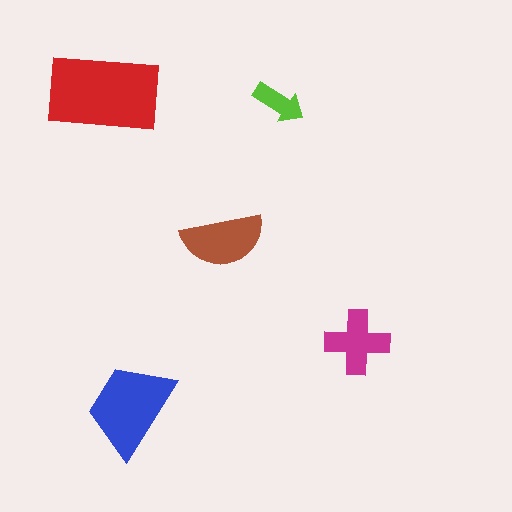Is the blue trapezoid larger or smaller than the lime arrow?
Larger.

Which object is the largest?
The red rectangle.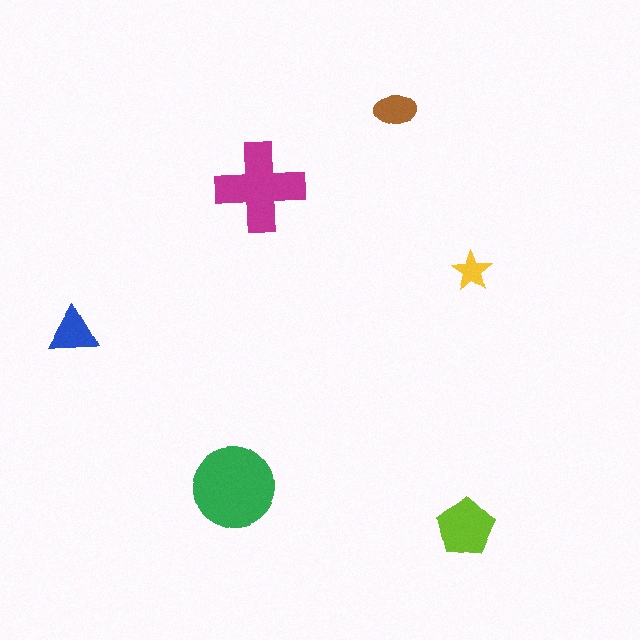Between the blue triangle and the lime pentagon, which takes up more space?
The lime pentagon.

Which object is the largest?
The green circle.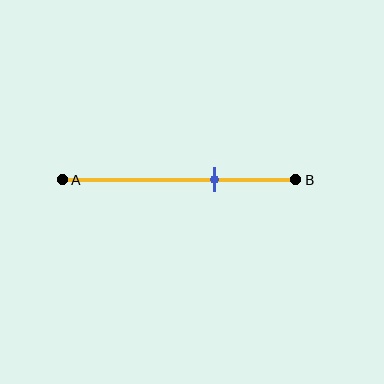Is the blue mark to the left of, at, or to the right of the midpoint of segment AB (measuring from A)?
The blue mark is to the right of the midpoint of segment AB.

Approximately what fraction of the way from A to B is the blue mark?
The blue mark is approximately 65% of the way from A to B.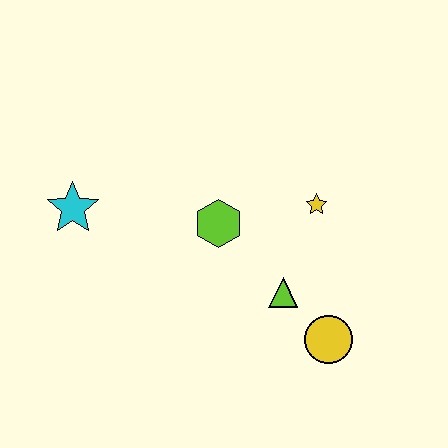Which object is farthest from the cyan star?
The yellow circle is farthest from the cyan star.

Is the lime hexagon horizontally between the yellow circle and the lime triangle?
No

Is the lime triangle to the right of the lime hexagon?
Yes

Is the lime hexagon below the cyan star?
Yes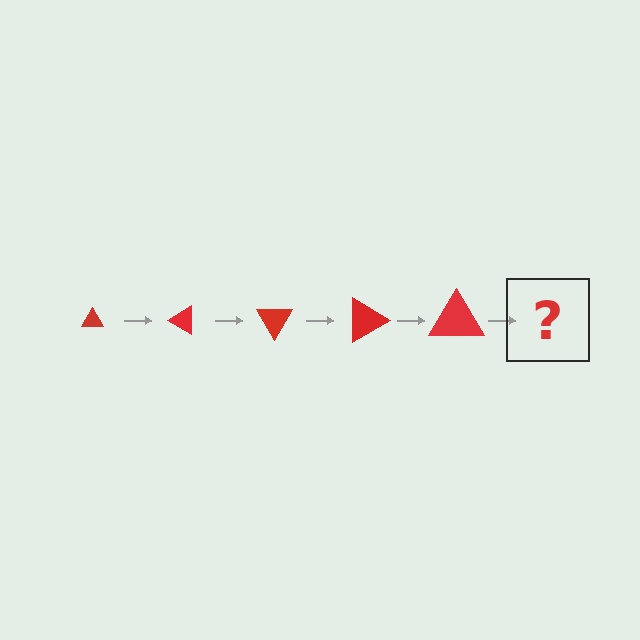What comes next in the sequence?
The next element should be a triangle, larger than the previous one and rotated 150 degrees from the start.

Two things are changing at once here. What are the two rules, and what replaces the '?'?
The two rules are that the triangle grows larger each step and it rotates 30 degrees each step. The '?' should be a triangle, larger than the previous one and rotated 150 degrees from the start.